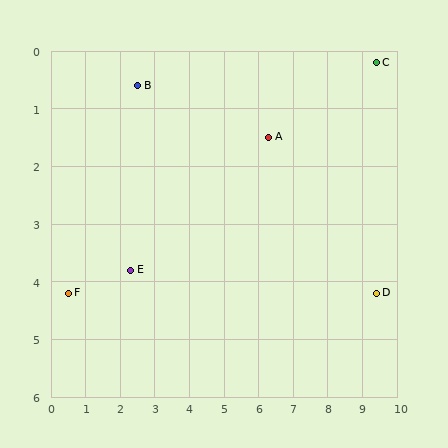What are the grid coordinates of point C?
Point C is at approximately (9.4, 0.2).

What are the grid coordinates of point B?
Point B is at approximately (2.5, 0.6).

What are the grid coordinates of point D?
Point D is at approximately (9.4, 4.2).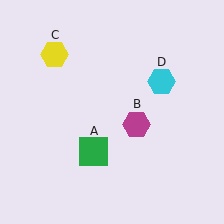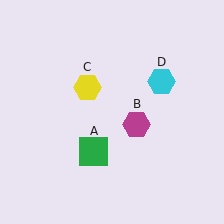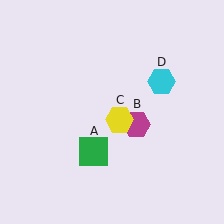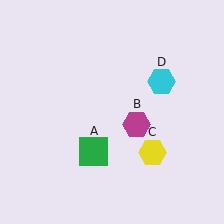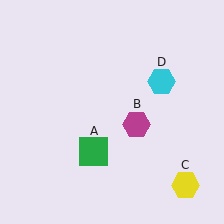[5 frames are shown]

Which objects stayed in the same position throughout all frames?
Green square (object A) and magenta hexagon (object B) and cyan hexagon (object D) remained stationary.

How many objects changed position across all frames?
1 object changed position: yellow hexagon (object C).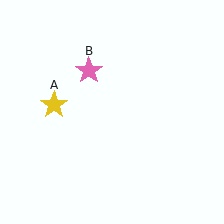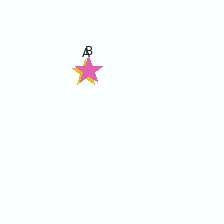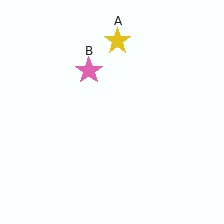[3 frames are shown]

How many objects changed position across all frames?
1 object changed position: yellow star (object A).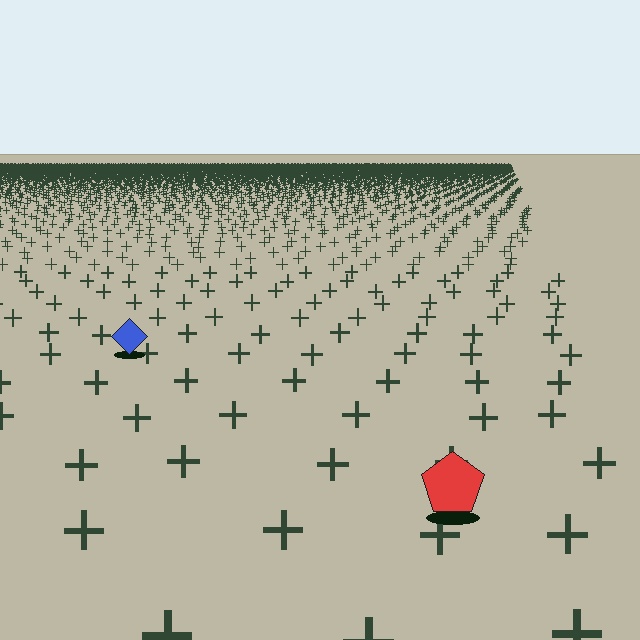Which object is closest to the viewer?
The red pentagon is closest. The texture marks near it are larger and more spread out.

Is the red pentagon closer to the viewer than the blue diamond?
Yes. The red pentagon is closer — you can tell from the texture gradient: the ground texture is coarser near it.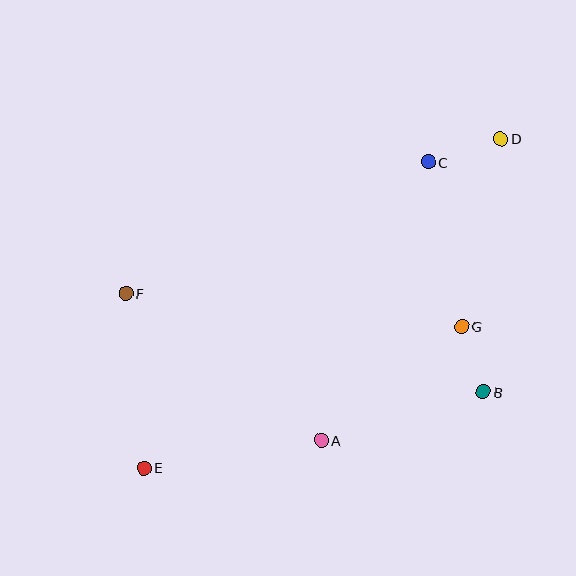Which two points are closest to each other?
Points B and G are closest to each other.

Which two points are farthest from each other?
Points D and E are farthest from each other.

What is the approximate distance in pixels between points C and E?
The distance between C and E is approximately 418 pixels.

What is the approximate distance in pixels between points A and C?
The distance between A and C is approximately 298 pixels.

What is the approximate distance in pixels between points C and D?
The distance between C and D is approximately 76 pixels.